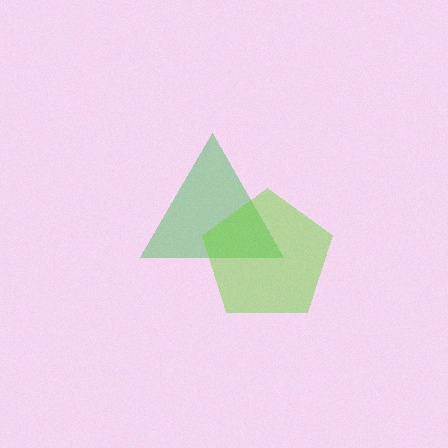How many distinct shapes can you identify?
There are 2 distinct shapes: a green triangle, a lime pentagon.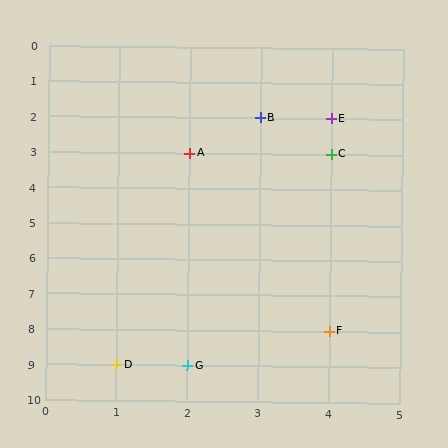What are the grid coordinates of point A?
Point A is at grid coordinates (2, 3).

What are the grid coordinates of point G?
Point G is at grid coordinates (2, 9).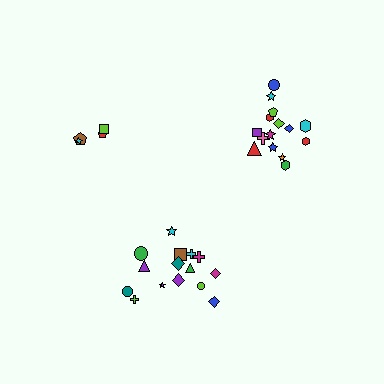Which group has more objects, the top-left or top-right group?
The top-right group.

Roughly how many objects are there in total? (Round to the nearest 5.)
Roughly 35 objects in total.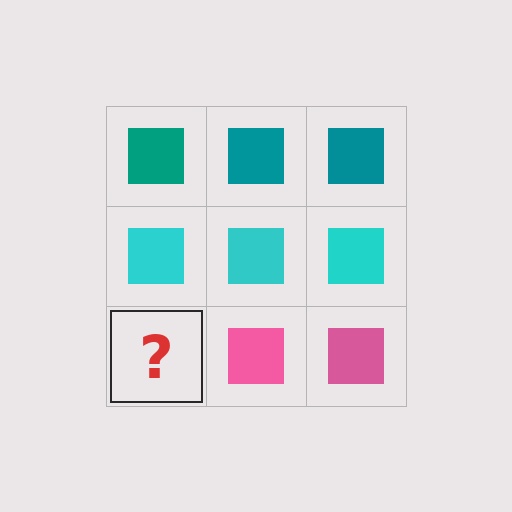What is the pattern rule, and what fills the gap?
The rule is that each row has a consistent color. The gap should be filled with a pink square.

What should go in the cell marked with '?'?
The missing cell should contain a pink square.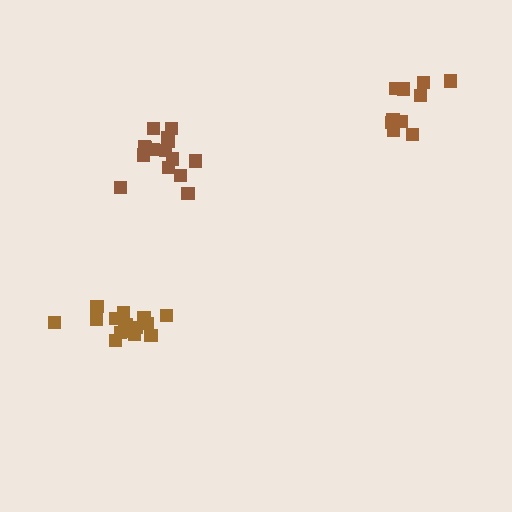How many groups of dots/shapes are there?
There are 3 groups.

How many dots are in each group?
Group 1: 15 dots, Group 2: 10 dots, Group 3: 15 dots (40 total).